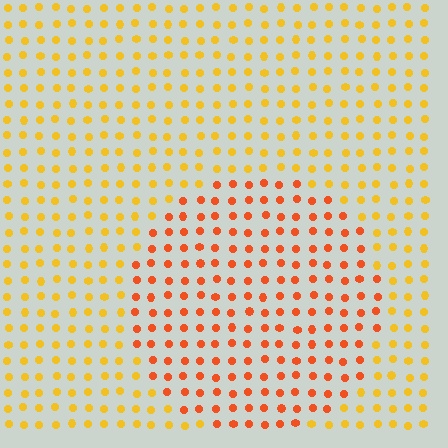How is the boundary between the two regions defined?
The boundary is defined purely by a slight shift in hue (about 33 degrees). Spacing, size, and orientation are identical on both sides.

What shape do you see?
I see a circle.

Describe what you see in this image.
The image is filled with small yellow elements in a uniform arrangement. A circle-shaped region is visible where the elements are tinted to a slightly different hue, forming a subtle color boundary.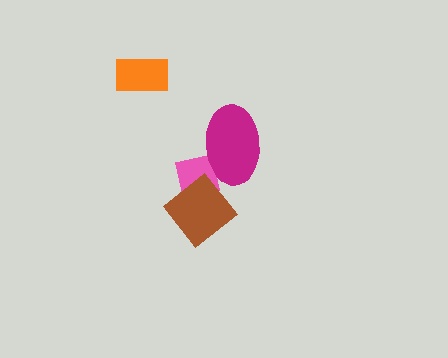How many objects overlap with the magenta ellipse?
1 object overlaps with the magenta ellipse.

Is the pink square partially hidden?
Yes, it is partially covered by another shape.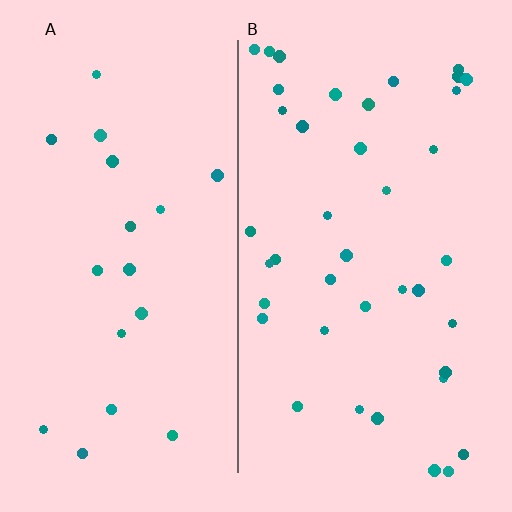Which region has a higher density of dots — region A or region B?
B (the right).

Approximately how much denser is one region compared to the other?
Approximately 2.1× — region B over region A.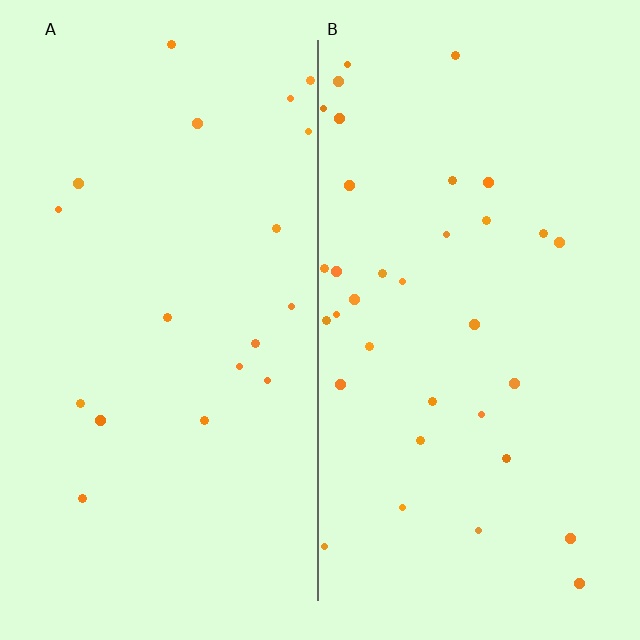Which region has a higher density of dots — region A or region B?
B (the right).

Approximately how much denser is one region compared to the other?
Approximately 1.8× — region B over region A.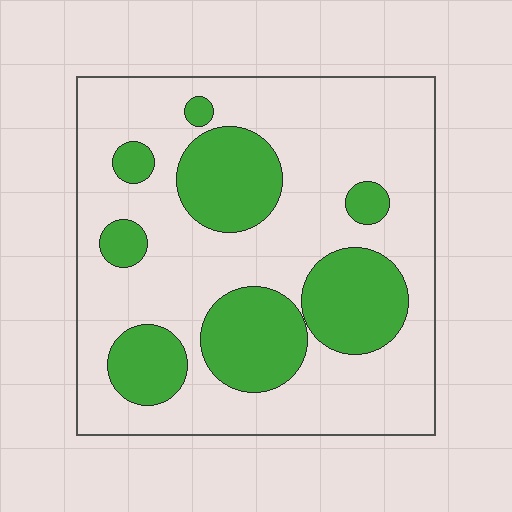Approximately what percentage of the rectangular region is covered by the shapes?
Approximately 30%.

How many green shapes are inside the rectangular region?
8.